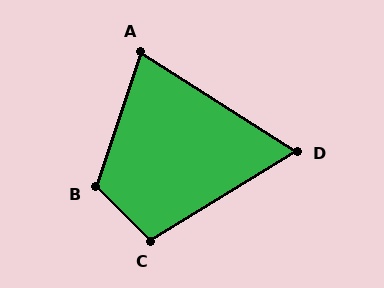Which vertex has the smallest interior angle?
D, at approximately 64 degrees.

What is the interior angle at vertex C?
Approximately 104 degrees (obtuse).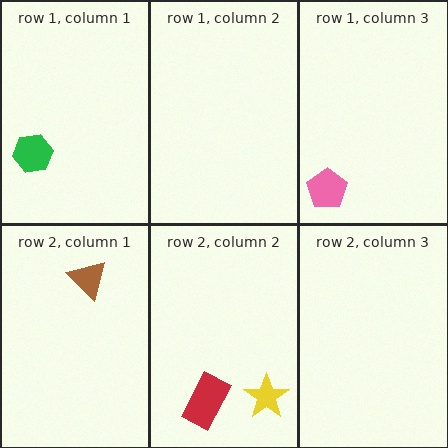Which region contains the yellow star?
The row 2, column 2 region.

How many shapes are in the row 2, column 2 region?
2.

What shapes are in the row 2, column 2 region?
The yellow star, the red rectangle.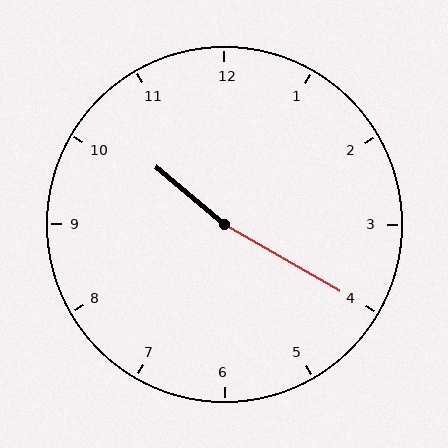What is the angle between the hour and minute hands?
Approximately 170 degrees.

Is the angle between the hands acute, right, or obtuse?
It is obtuse.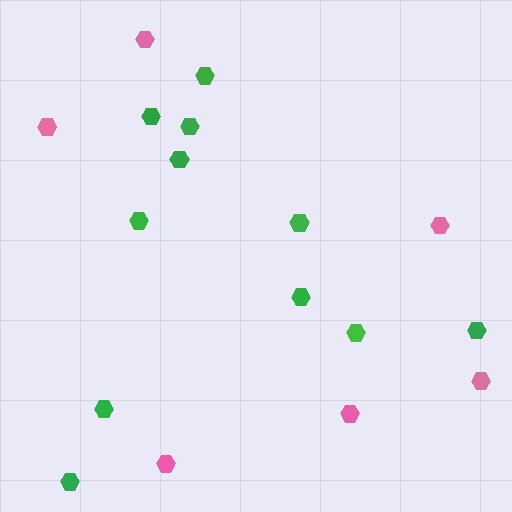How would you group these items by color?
There are 2 groups: one group of pink hexagons (6) and one group of green hexagons (11).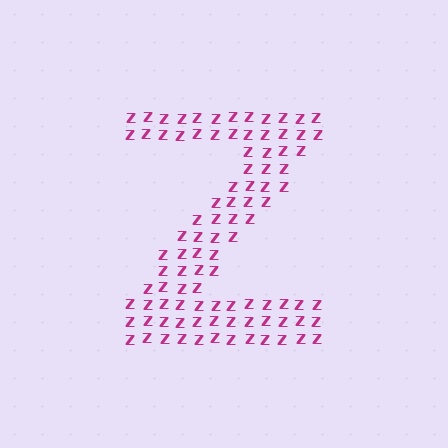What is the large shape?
The large shape is the letter Z.